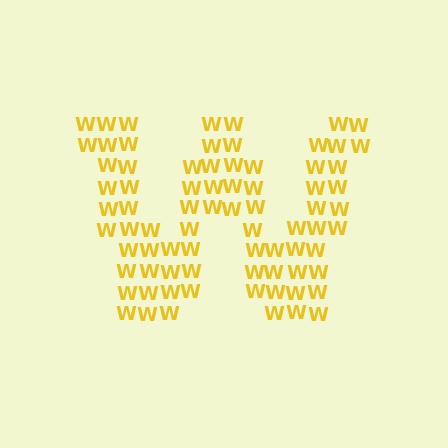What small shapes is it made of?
It is made of small letter W's.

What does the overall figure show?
The overall figure shows the letter W.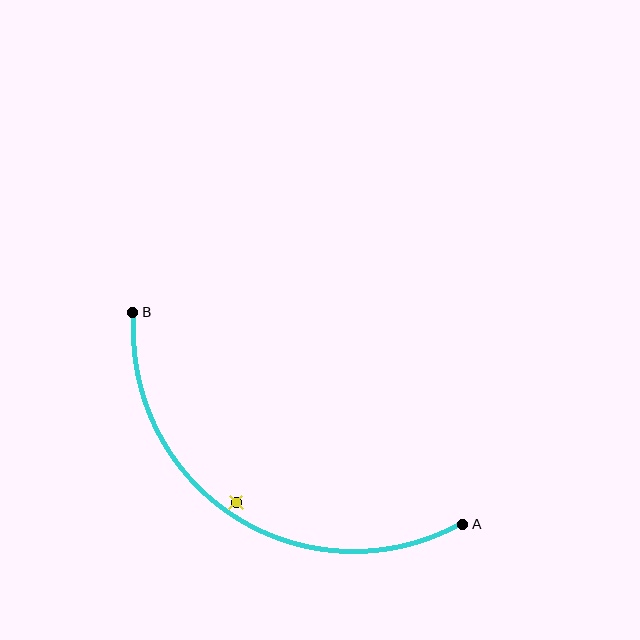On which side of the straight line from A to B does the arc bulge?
The arc bulges below the straight line connecting A and B.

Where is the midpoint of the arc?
The arc midpoint is the point on the curve farthest from the straight line joining A and B. It sits below that line.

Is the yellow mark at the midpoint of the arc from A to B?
No — the yellow mark does not lie on the arc at all. It sits slightly inside the curve.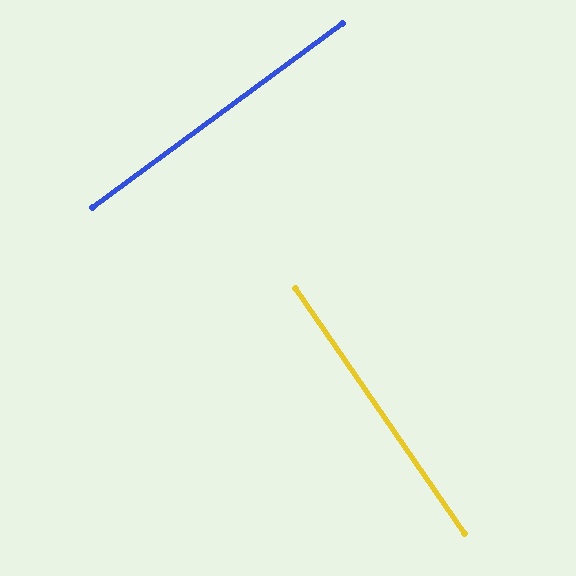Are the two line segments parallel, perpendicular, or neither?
Perpendicular — they meet at approximately 88°.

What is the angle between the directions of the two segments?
Approximately 88 degrees.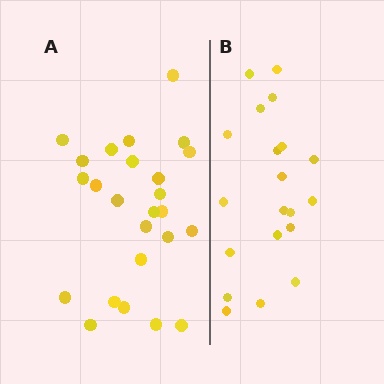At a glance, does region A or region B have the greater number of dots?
Region A (the left region) has more dots.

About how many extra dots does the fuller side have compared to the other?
Region A has about 5 more dots than region B.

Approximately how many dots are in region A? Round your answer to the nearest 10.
About 20 dots. (The exact count is 25, which rounds to 20.)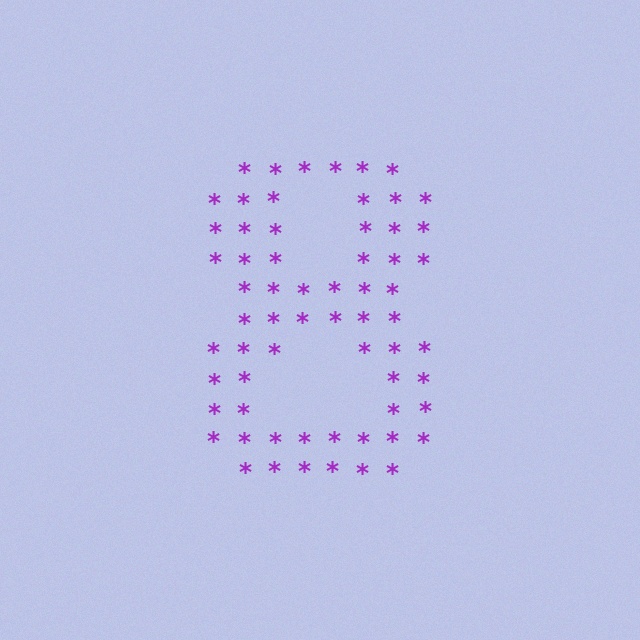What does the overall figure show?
The overall figure shows the digit 8.